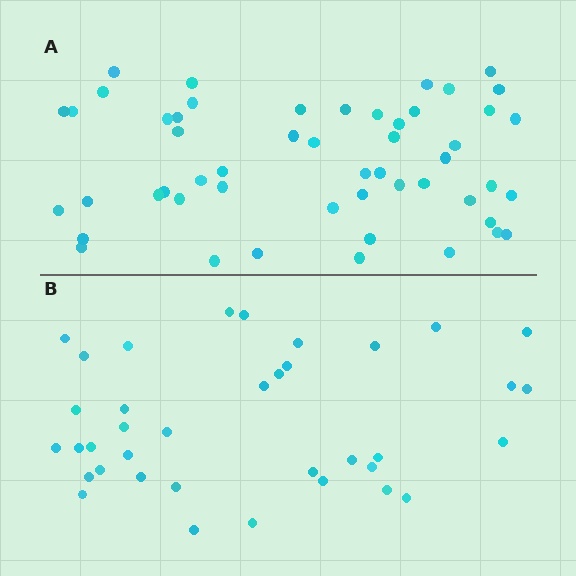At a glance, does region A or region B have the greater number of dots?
Region A (the top region) has more dots.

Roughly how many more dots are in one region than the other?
Region A has approximately 15 more dots than region B.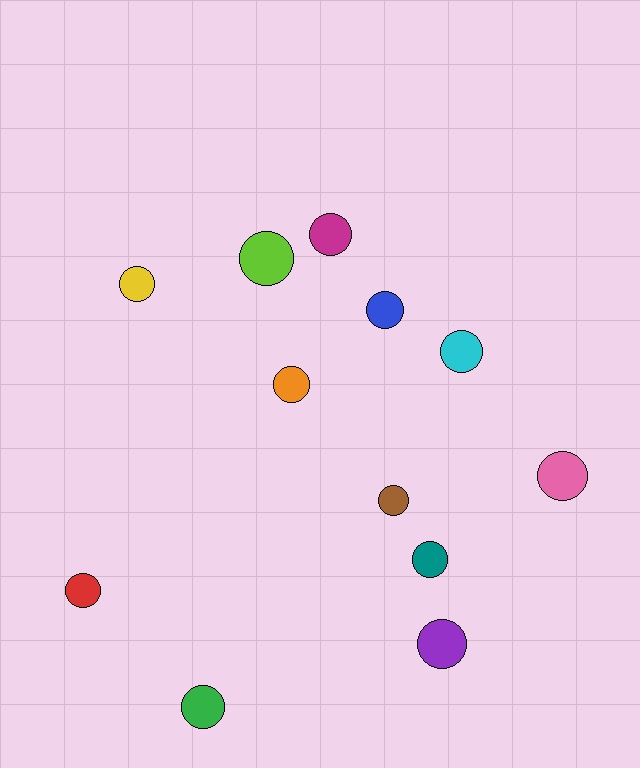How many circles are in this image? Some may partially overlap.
There are 12 circles.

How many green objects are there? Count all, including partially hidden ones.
There is 1 green object.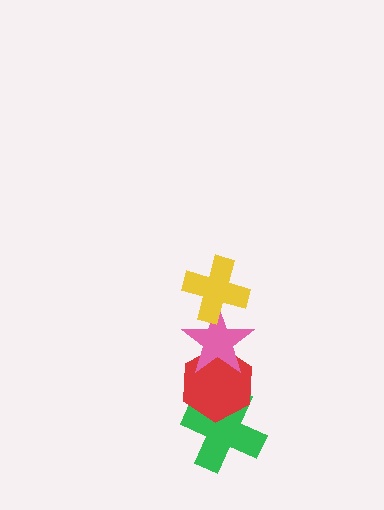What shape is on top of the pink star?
The yellow cross is on top of the pink star.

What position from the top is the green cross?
The green cross is 4th from the top.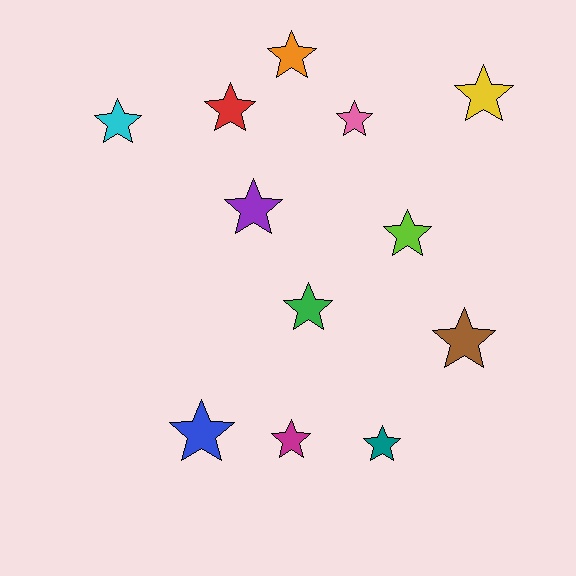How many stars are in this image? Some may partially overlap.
There are 12 stars.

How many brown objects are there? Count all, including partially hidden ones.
There is 1 brown object.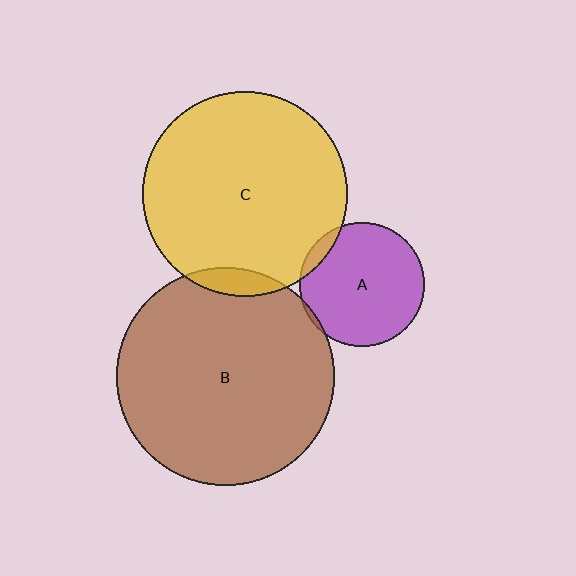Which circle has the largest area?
Circle B (brown).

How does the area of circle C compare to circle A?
Approximately 2.7 times.